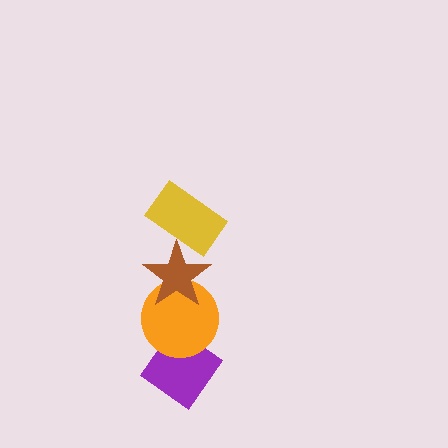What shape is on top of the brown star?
The yellow rectangle is on top of the brown star.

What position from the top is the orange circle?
The orange circle is 3rd from the top.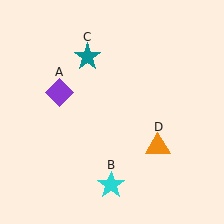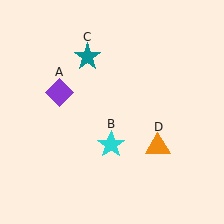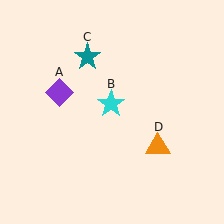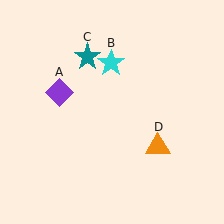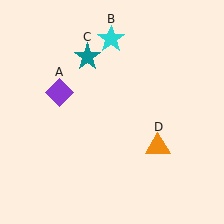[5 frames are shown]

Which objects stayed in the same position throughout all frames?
Purple diamond (object A) and teal star (object C) and orange triangle (object D) remained stationary.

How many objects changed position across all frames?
1 object changed position: cyan star (object B).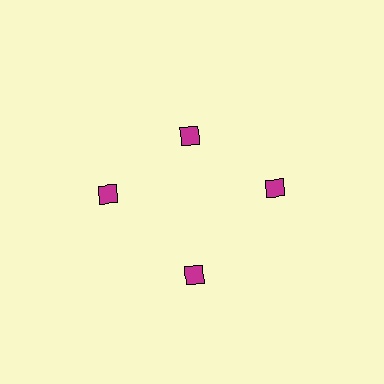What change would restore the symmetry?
The symmetry would be restored by moving it outward, back onto the ring so that all 4 diamonds sit at equal angles and equal distance from the center.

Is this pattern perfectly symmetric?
No. The 4 magenta diamonds are arranged in a ring, but one element near the 12 o'clock position is pulled inward toward the center, breaking the 4-fold rotational symmetry.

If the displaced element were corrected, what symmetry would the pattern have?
It would have 4-fold rotational symmetry — the pattern would map onto itself every 90 degrees.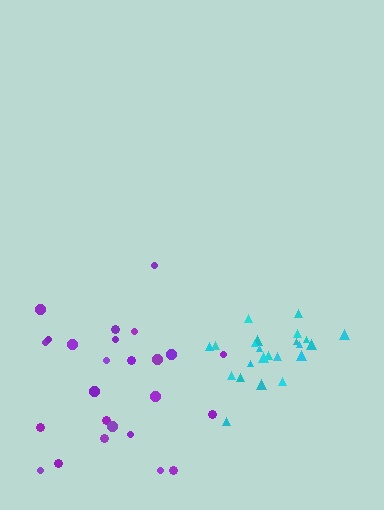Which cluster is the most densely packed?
Cyan.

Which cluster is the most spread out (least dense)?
Purple.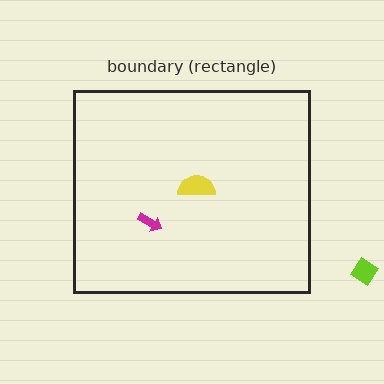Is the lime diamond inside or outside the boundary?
Outside.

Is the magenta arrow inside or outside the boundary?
Inside.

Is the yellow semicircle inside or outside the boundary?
Inside.